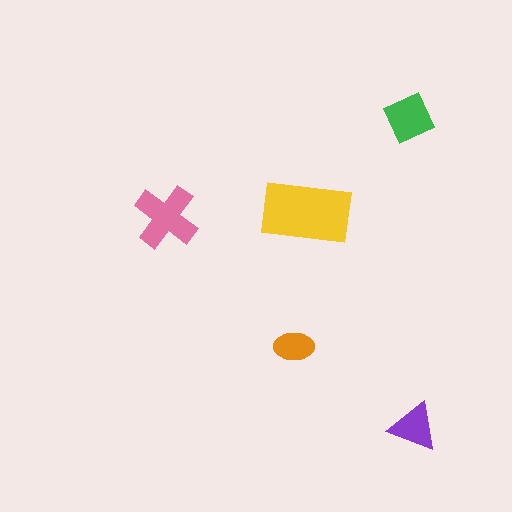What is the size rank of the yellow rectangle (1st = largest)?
1st.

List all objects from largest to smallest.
The yellow rectangle, the pink cross, the green square, the purple triangle, the orange ellipse.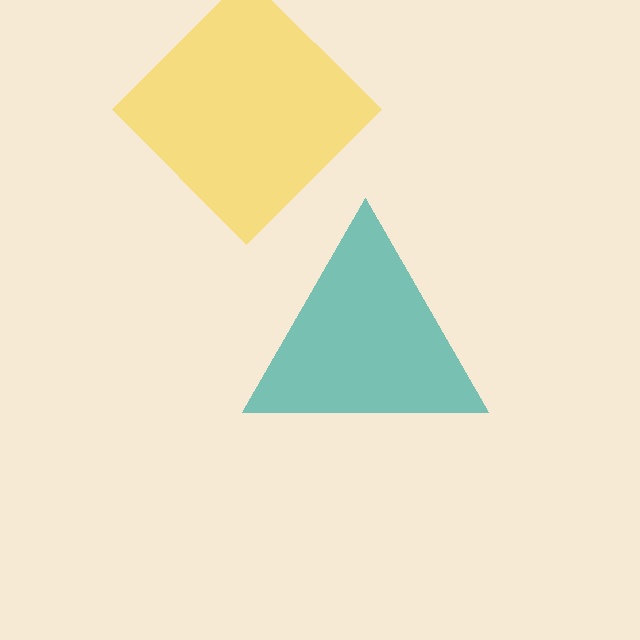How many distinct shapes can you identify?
There are 2 distinct shapes: a teal triangle, a yellow diamond.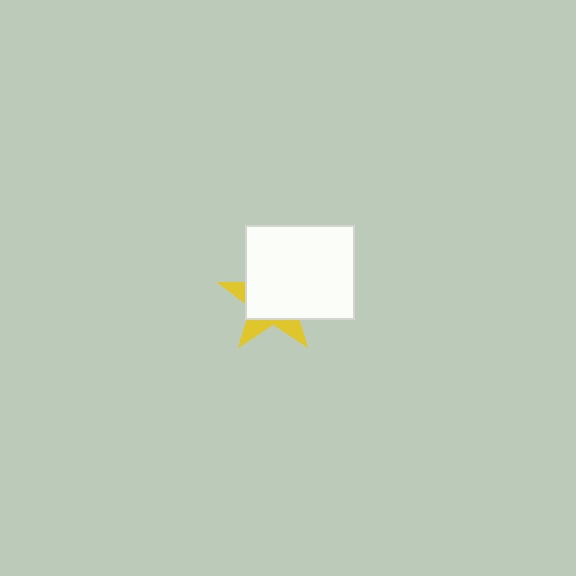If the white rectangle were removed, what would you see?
You would see the complete yellow star.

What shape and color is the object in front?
The object in front is a white rectangle.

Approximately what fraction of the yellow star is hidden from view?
Roughly 69% of the yellow star is hidden behind the white rectangle.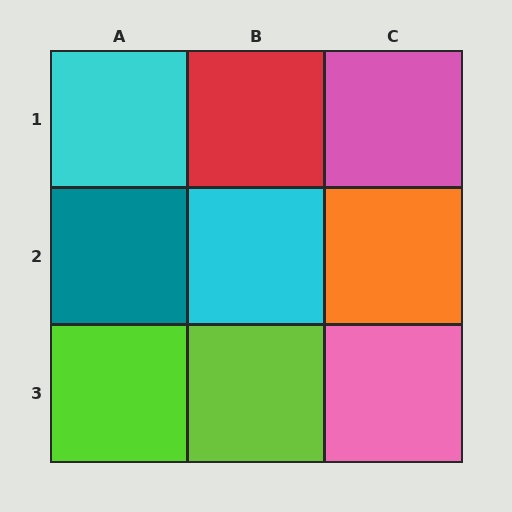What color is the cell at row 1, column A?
Cyan.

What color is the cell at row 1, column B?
Red.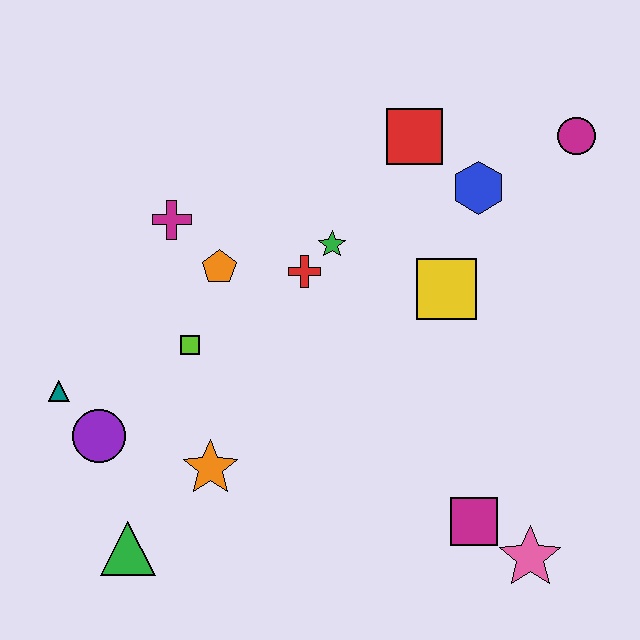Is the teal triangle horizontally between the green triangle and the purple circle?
No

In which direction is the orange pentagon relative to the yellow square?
The orange pentagon is to the left of the yellow square.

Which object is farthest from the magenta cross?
The pink star is farthest from the magenta cross.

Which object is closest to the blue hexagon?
The red square is closest to the blue hexagon.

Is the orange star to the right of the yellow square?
No